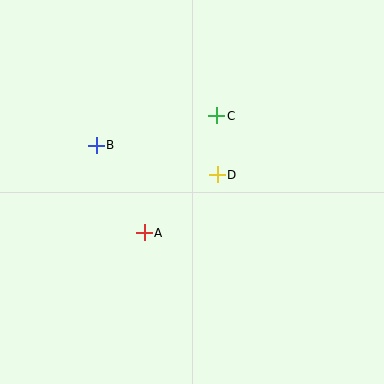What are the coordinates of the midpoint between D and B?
The midpoint between D and B is at (157, 160).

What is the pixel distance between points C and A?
The distance between C and A is 138 pixels.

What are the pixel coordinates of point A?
Point A is at (144, 233).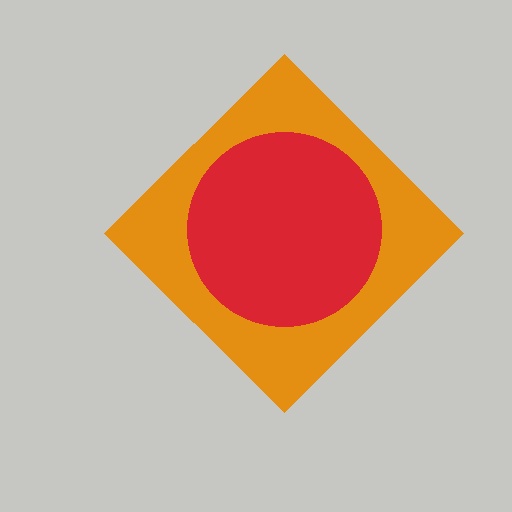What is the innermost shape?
The red circle.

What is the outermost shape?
The orange diamond.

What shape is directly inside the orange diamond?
The red circle.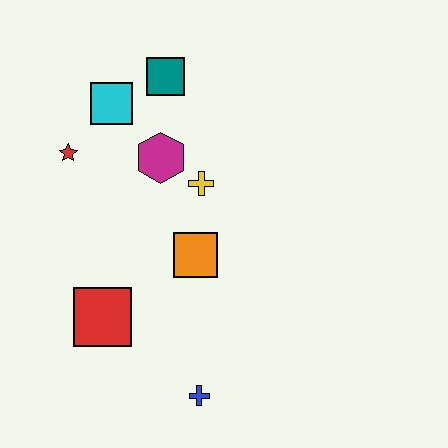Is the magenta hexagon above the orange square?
Yes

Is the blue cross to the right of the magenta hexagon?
Yes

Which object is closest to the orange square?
The yellow cross is closest to the orange square.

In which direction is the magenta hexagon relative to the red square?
The magenta hexagon is above the red square.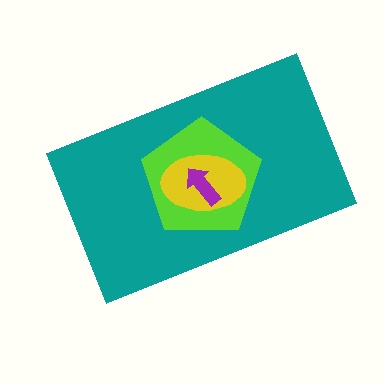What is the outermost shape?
The teal rectangle.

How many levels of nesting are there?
4.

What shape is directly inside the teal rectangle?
The lime pentagon.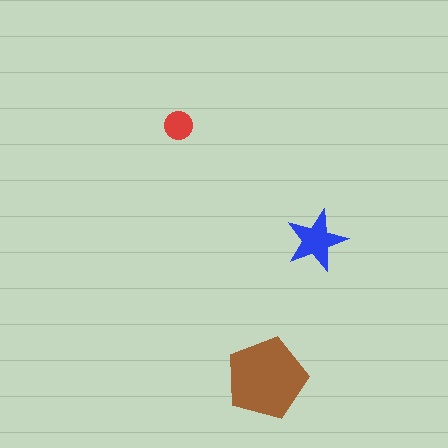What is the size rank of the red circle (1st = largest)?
3rd.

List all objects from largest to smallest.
The brown pentagon, the blue star, the red circle.